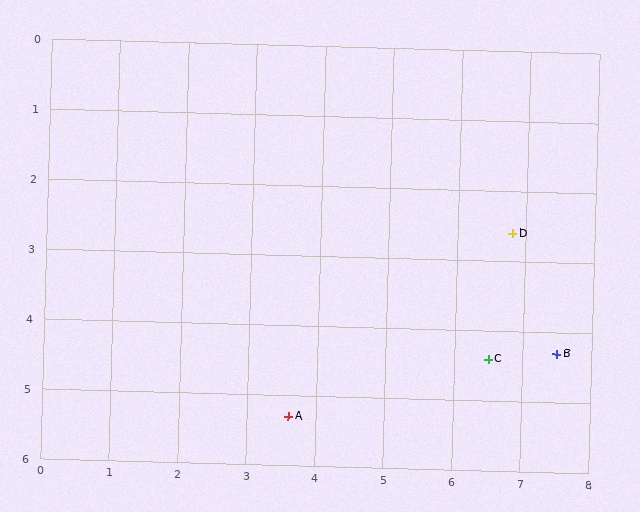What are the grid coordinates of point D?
Point D is at approximately (6.8, 2.6).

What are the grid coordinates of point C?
Point C is at approximately (6.5, 4.4).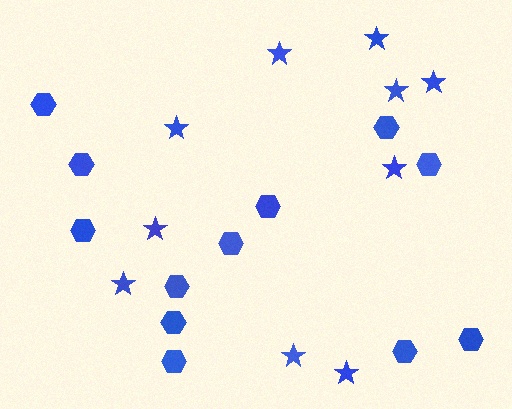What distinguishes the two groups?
There are 2 groups: one group of hexagons (12) and one group of stars (10).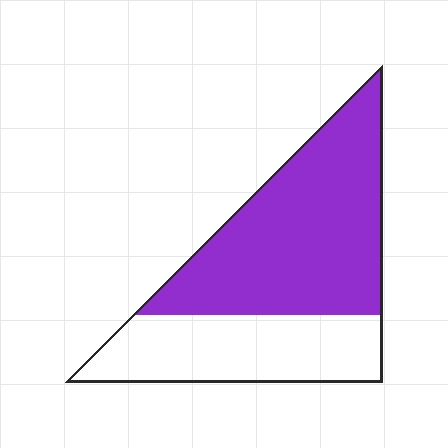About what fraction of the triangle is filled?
About five eighths (5/8).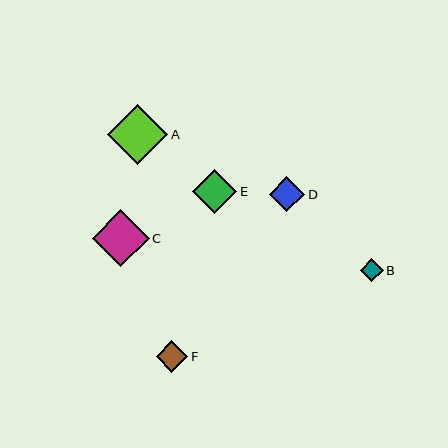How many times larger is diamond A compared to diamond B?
Diamond A is approximately 2.6 times the size of diamond B.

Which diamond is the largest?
Diamond A is the largest with a size of approximately 60 pixels.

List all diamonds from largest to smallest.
From largest to smallest: A, C, E, D, F, B.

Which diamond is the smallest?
Diamond B is the smallest with a size of approximately 23 pixels.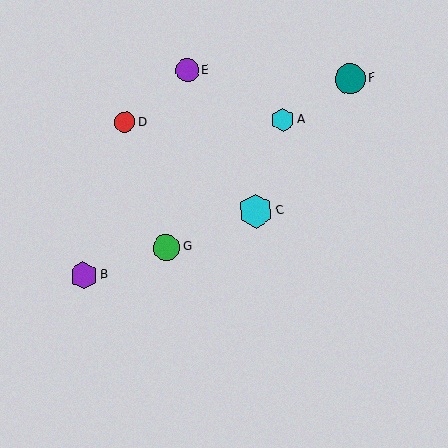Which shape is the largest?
The cyan hexagon (labeled C) is the largest.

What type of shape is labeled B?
Shape B is a purple hexagon.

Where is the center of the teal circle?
The center of the teal circle is at (350, 79).